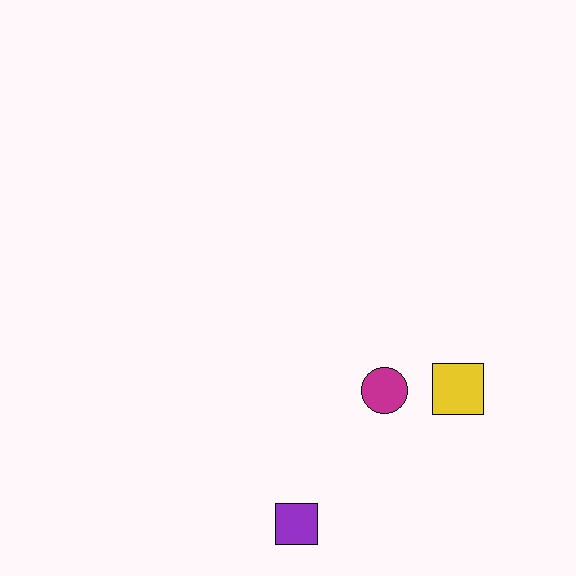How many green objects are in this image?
There are no green objects.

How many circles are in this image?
There is 1 circle.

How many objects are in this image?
There are 3 objects.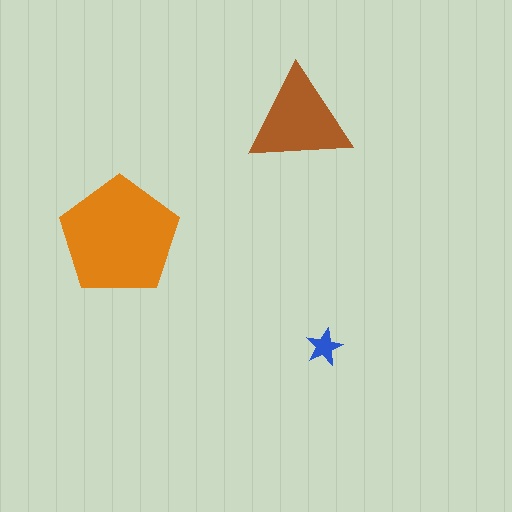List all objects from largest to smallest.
The orange pentagon, the brown triangle, the blue star.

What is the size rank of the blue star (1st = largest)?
3rd.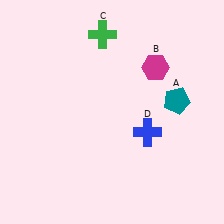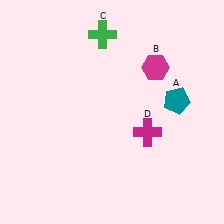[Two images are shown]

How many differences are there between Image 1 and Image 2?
There is 1 difference between the two images.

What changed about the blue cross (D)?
In Image 1, D is blue. In Image 2, it changed to magenta.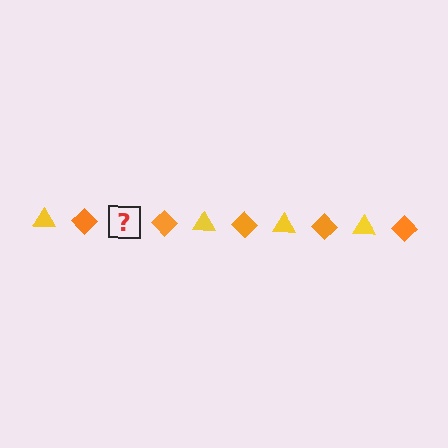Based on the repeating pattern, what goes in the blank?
The blank should be a yellow triangle.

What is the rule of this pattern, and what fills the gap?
The rule is that the pattern alternates between yellow triangle and orange diamond. The gap should be filled with a yellow triangle.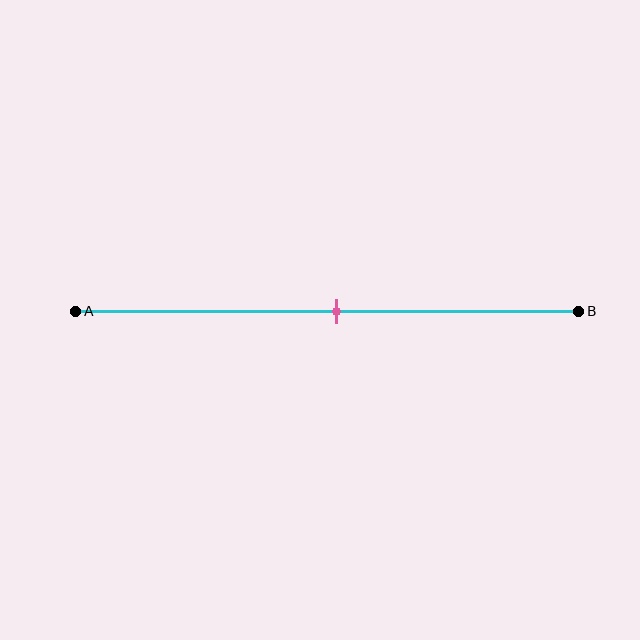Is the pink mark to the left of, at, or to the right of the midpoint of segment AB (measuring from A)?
The pink mark is approximately at the midpoint of segment AB.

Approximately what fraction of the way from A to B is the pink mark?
The pink mark is approximately 50% of the way from A to B.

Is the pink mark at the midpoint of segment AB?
Yes, the mark is approximately at the midpoint.